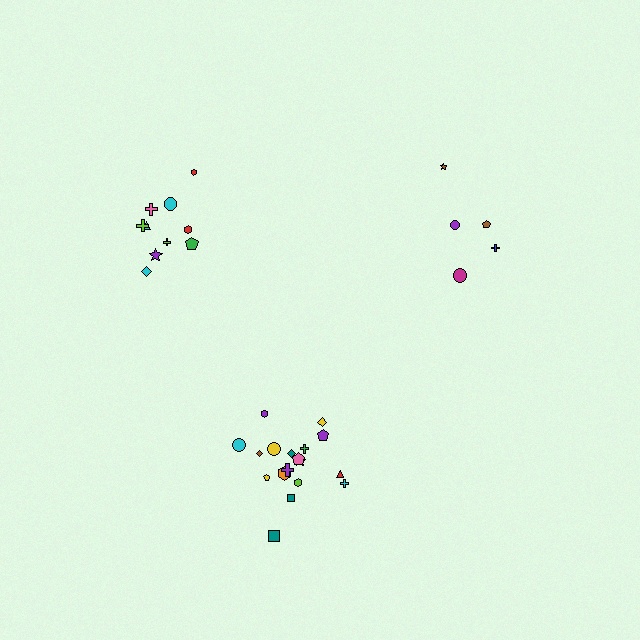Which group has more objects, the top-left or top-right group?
The top-left group.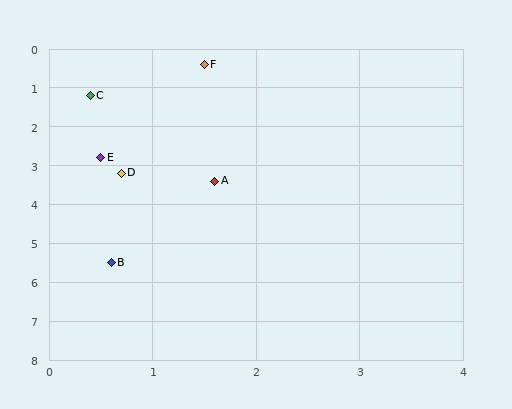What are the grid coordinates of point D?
Point D is at approximately (0.7, 3.2).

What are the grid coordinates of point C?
Point C is at approximately (0.4, 1.2).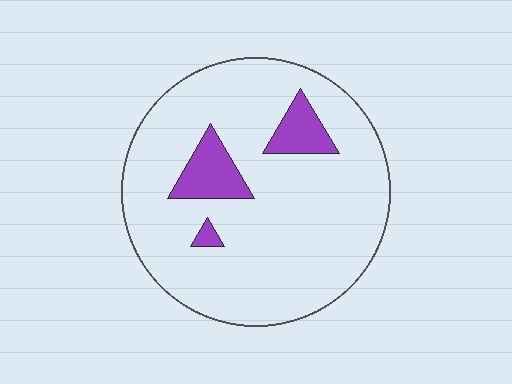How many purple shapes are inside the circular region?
3.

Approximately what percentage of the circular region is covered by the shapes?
Approximately 10%.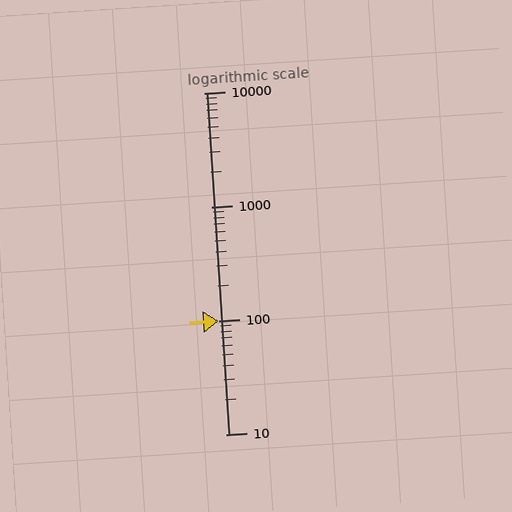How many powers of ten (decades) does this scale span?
The scale spans 3 decades, from 10 to 10000.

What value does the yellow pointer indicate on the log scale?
The pointer indicates approximately 100.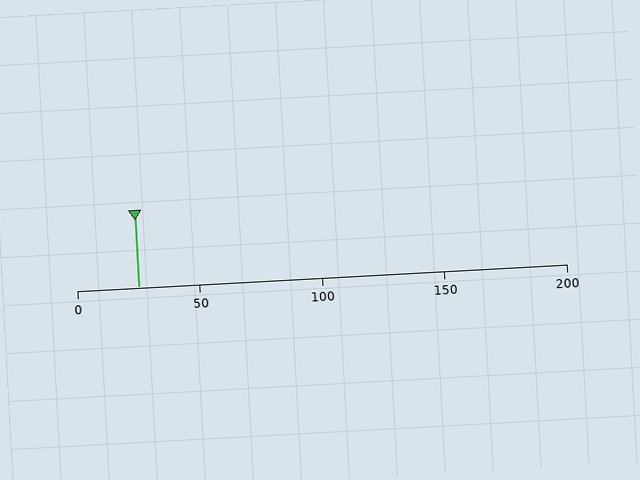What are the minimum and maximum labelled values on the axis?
The axis runs from 0 to 200.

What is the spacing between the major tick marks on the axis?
The major ticks are spaced 50 apart.